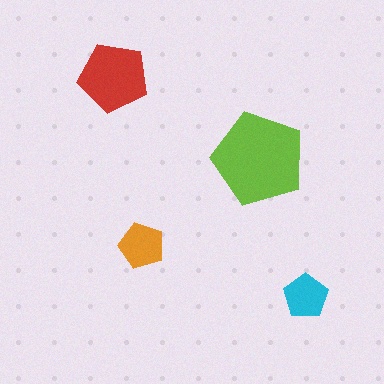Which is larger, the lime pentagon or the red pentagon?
The lime one.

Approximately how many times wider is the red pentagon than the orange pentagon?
About 1.5 times wider.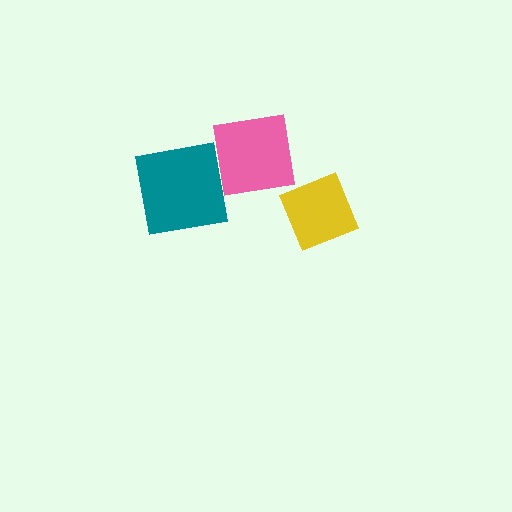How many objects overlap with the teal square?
1 object overlaps with the teal square.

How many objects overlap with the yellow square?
0 objects overlap with the yellow square.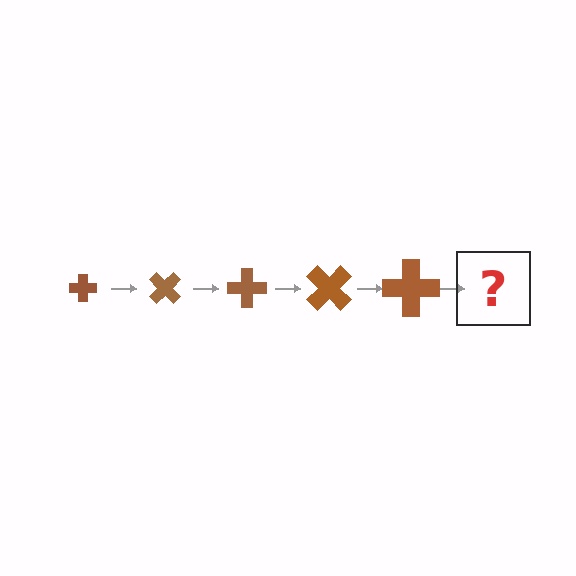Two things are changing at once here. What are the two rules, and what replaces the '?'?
The two rules are that the cross grows larger each step and it rotates 45 degrees each step. The '?' should be a cross, larger than the previous one and rotated 225 degrees from the start.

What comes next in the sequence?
The next element should be a cross, larger than the previous one and rotated 225 degrees from the start.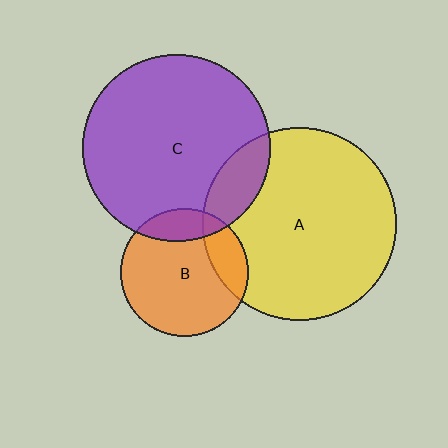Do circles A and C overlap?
Yes.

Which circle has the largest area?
Circle A (yellow).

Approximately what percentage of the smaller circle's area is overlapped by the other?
Approximately 15%.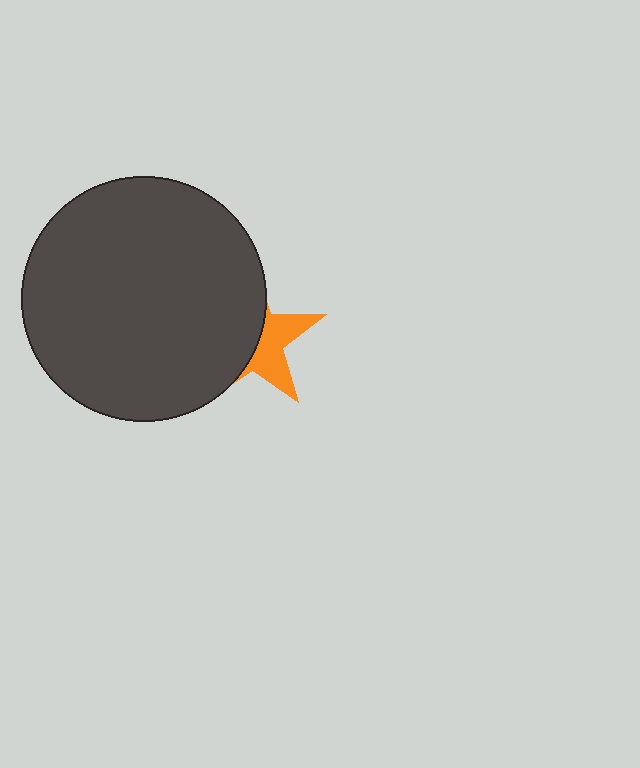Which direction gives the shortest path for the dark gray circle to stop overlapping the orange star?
Moving left gives the shortest separation.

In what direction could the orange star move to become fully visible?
The orange star could move right. That would shift it out from behind the dark gray circle entirely.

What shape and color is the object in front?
The object in front is a dark gray circle.